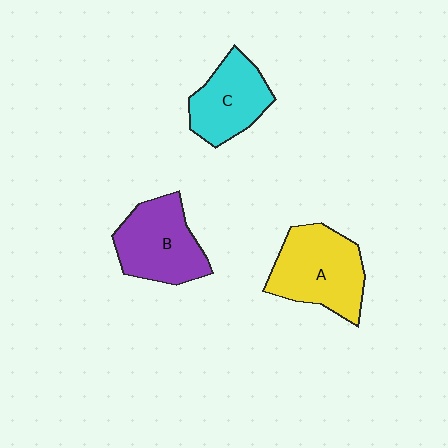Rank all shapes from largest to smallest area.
From largest to smallest: A (yellow), B (purple), C (cyan).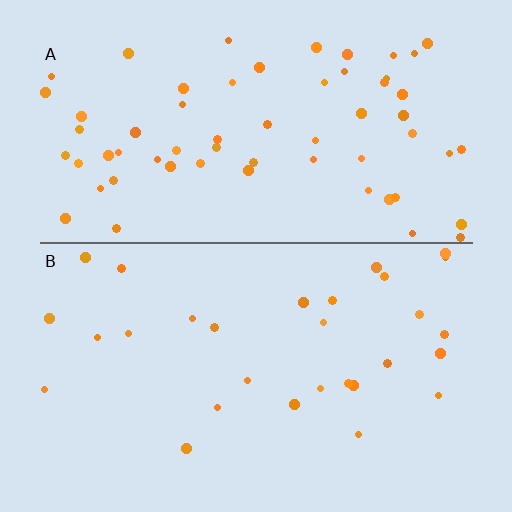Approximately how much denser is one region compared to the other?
Approximately 2.1× — region A over region B.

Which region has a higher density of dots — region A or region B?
A (the top).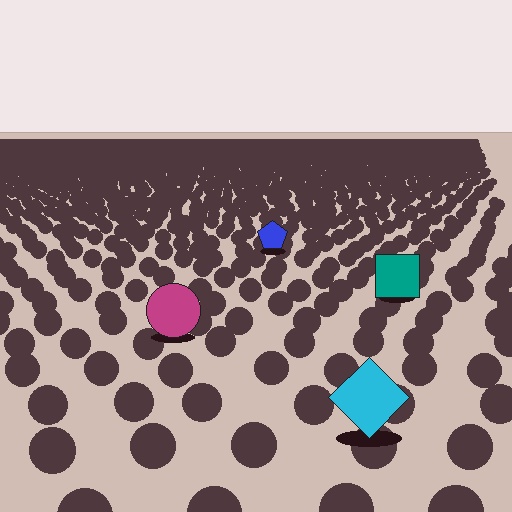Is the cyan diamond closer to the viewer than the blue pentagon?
Yes. The cyan diamond is closer — you can tell from the texture gradient: the ground texture is coarser near it.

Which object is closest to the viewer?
The cyan diamond is closest. The texture marks near it are larger and more spread out.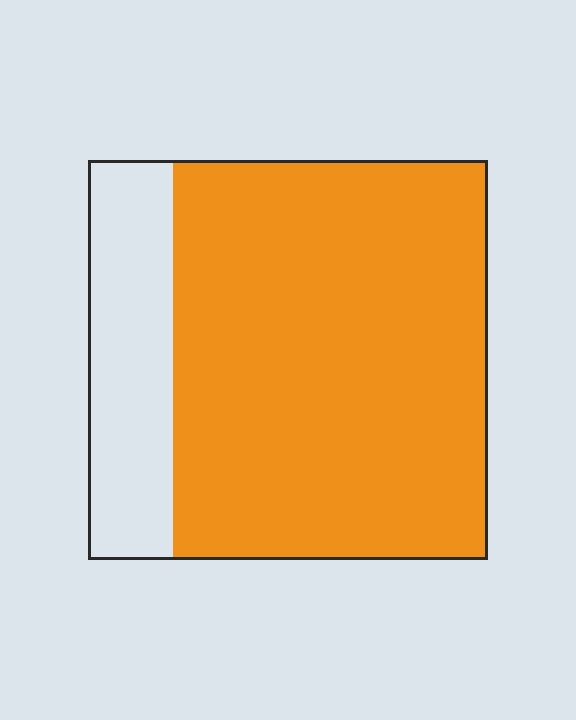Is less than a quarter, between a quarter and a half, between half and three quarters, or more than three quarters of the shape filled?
More than three quarters.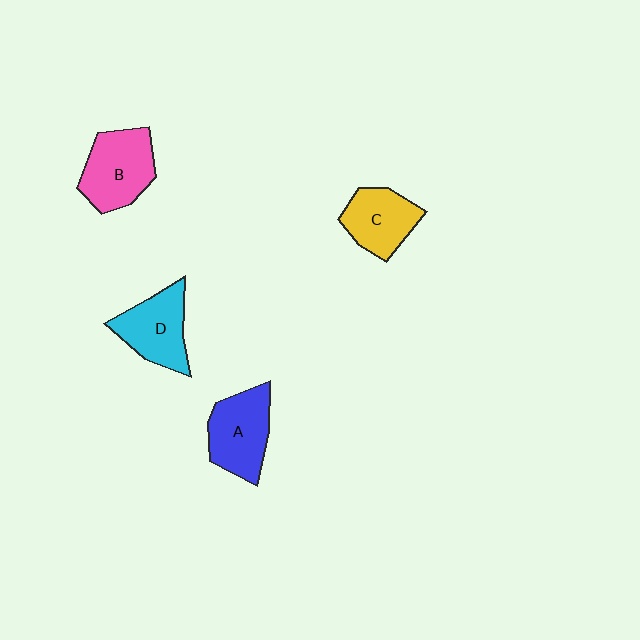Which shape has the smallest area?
Shape C (yellow).